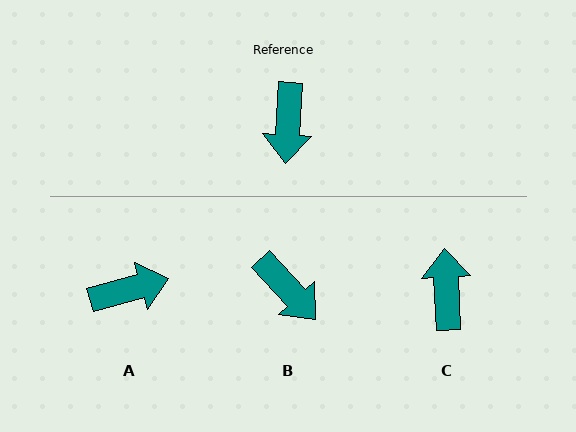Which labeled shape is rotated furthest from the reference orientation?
C, about 174 degrees away.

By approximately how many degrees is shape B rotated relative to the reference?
Approximately 45 degrees counter-clockwise.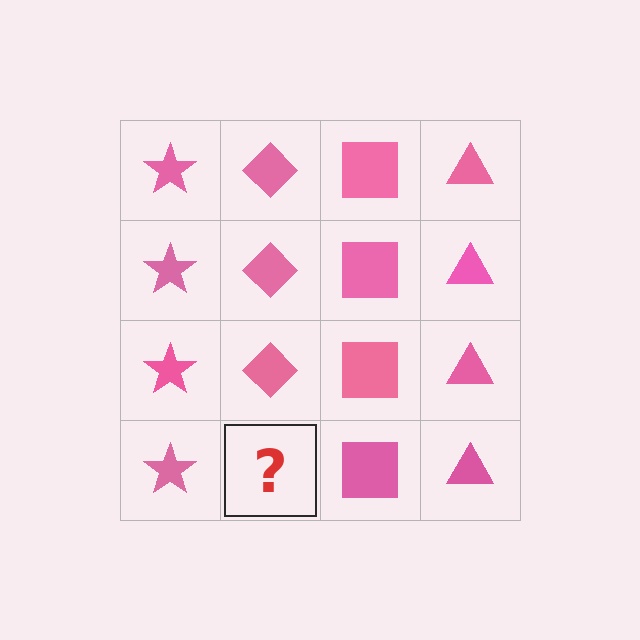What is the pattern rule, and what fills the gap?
The rule is that each column has a consistent shape. The gap should be filled with a pink diamond.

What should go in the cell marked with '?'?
The missing cell should contain a pink diamond.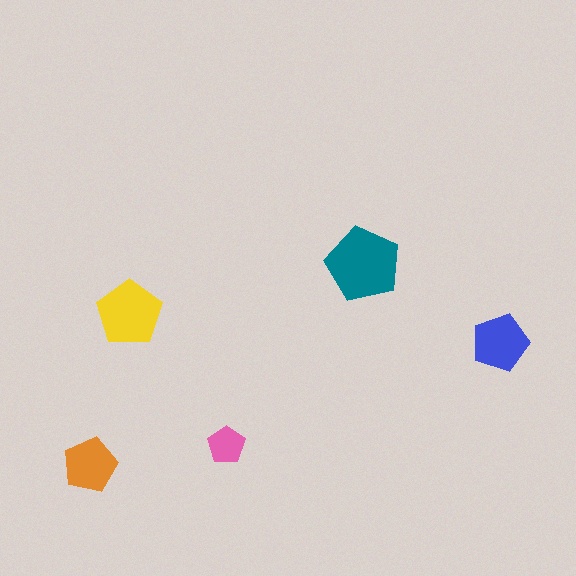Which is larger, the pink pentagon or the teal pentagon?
The teal one.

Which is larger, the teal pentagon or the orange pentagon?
The teal one.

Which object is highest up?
The teal pentagon is topmost.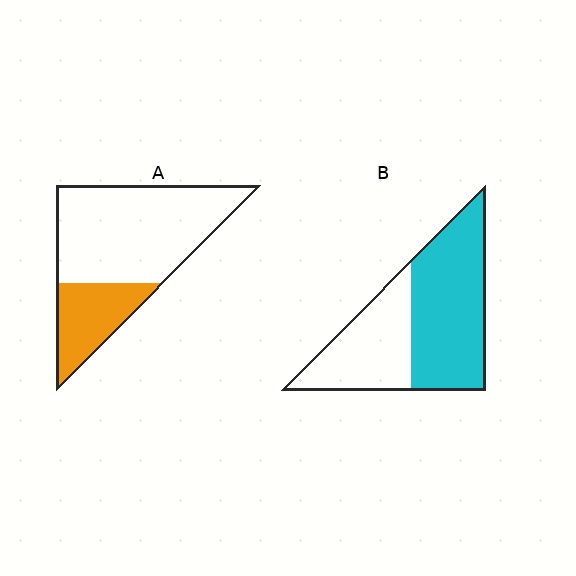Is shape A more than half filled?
No.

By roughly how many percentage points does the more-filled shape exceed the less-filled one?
By roughly 30 percentage points (B over A).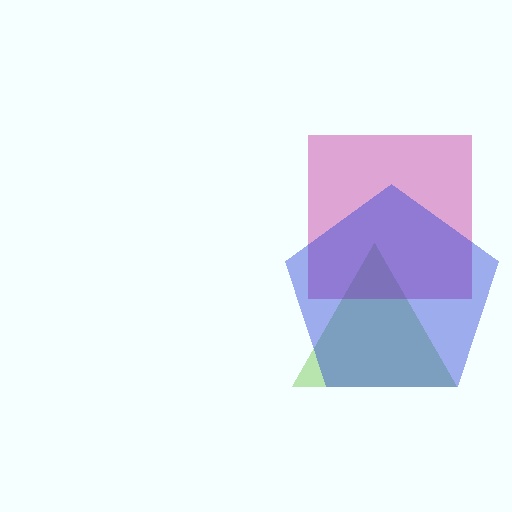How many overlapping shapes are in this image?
There are 3 overlapping shapes in the image.